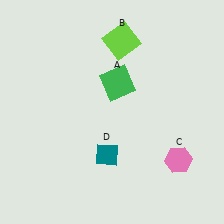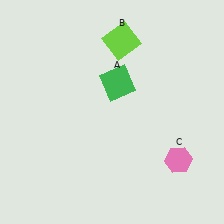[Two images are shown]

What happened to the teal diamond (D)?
The teal diamond (D) was removed in Image 2. It was in the bottom-left area of Image 1.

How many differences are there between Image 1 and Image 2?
There is 1 difference between the two images.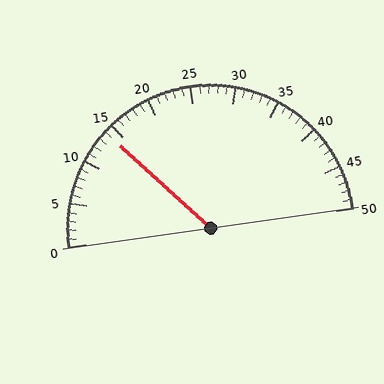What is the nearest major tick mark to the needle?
The nearest major tick mark is 15.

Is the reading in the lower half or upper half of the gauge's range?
The reading is in the lower half of the range (0 to 50).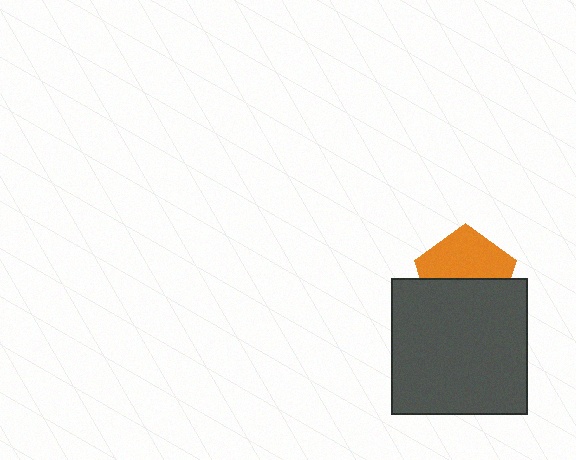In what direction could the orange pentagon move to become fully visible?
The orange pentagon could move up. That would shift it out from behind the dark gray square entirely.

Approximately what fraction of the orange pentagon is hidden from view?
Roughly 49% of the orange pentagon is hidden behind the dark gray square.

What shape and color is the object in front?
The object in front is a dark gray square.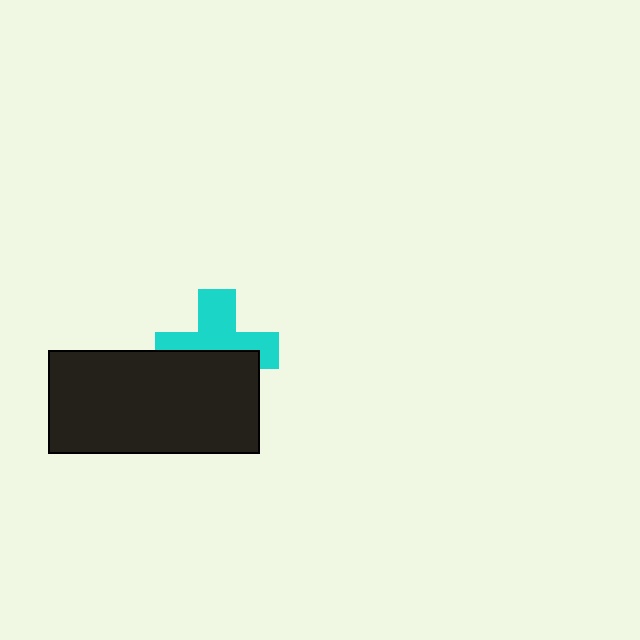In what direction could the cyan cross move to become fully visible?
The cyan cross could move up. That would shift it out from behind the black rectangle entirely.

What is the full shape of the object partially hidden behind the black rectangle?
The partially hidden object is a cyan cross.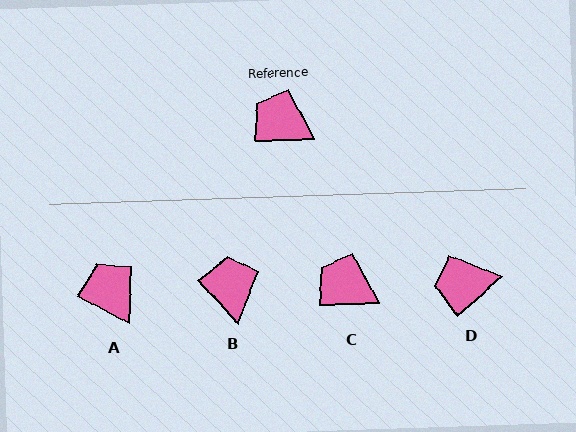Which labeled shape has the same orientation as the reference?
C.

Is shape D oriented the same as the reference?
No, it is off by about 41 degrees.